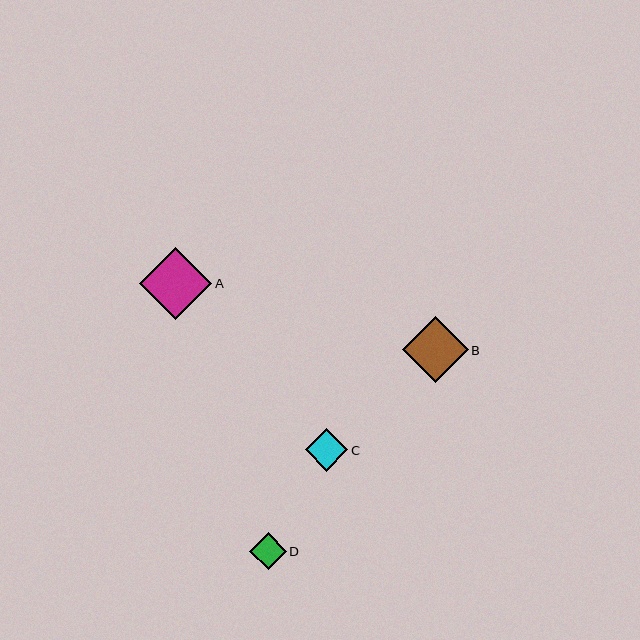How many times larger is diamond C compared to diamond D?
Diamond C is approximately 1.2 times the size of diamond D.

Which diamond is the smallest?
Diamond D is the smallest with a size of approximately 37 pixels.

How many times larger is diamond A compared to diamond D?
Diamond A is approximately 2.0 times the size of diamond D.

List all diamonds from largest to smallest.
From largest to smallest: A, B, C, D.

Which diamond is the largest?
Diamond A is the largest with a size of approximately 72 pixels.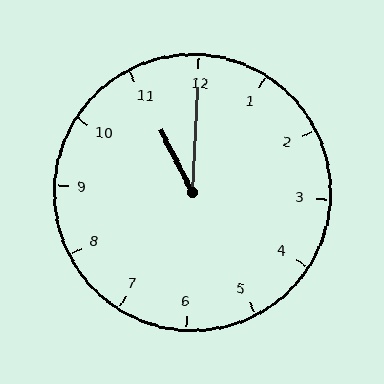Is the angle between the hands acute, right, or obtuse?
It is acute.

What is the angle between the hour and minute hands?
Approximately 30 degrees.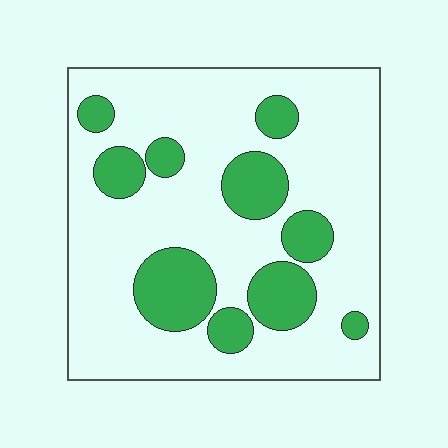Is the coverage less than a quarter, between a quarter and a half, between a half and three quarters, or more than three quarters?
Less than a quarter.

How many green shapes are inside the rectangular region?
10.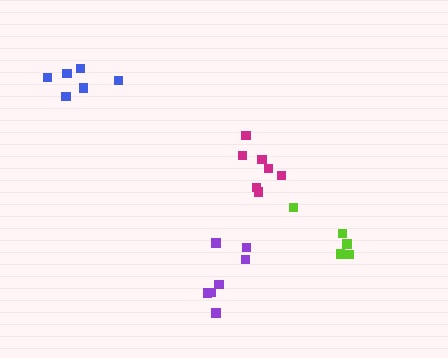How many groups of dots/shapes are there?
There are 4 groups.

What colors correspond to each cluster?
The clusters are colored: magenta, lime, purple, blue.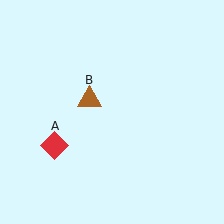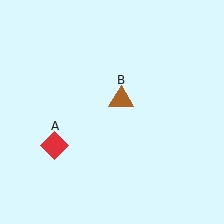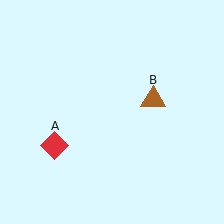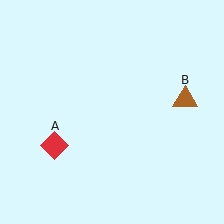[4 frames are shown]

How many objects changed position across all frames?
1 object changed position: brown triangle (object B).